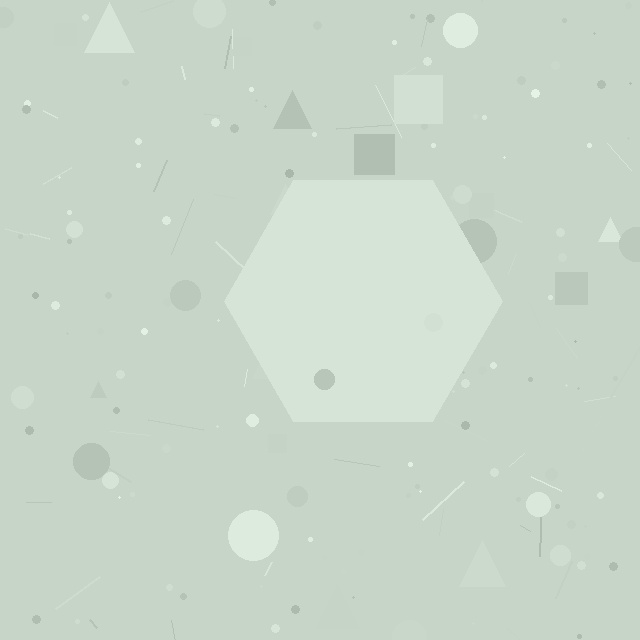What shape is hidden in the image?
A hexagon is hidden in the image.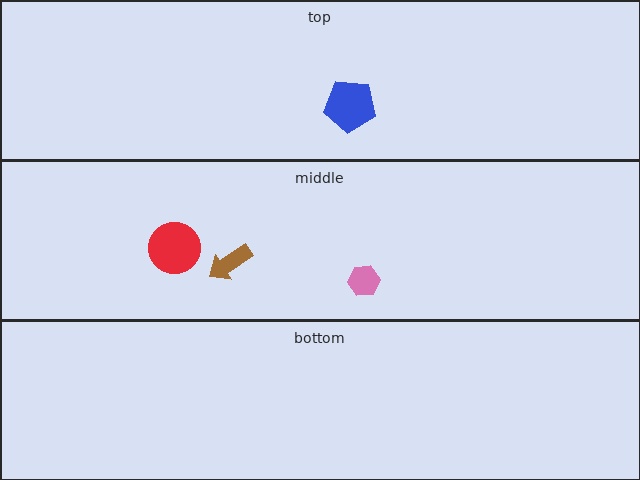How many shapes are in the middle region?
3.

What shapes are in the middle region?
The pink hexagon, the brown arrow, the red circle.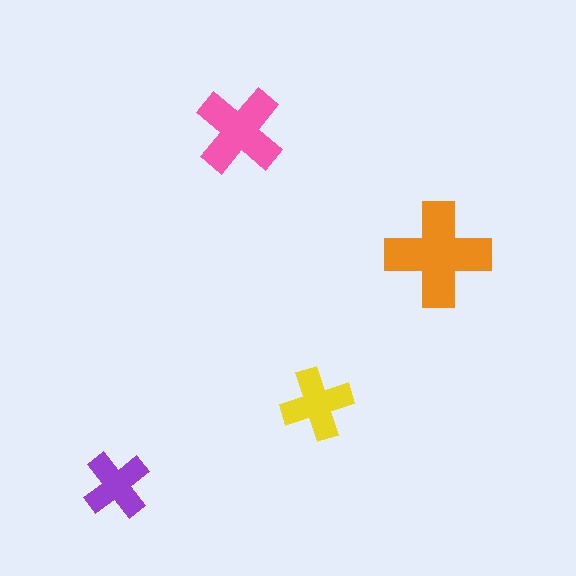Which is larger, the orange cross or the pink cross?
The orange one.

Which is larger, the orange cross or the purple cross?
The orange one.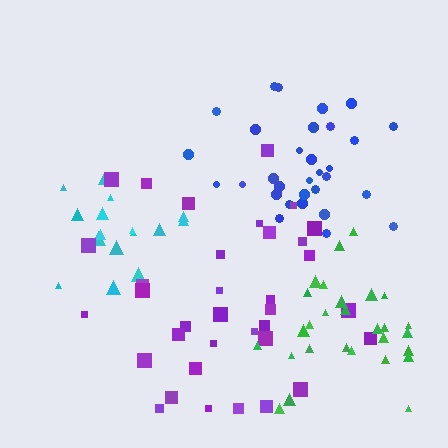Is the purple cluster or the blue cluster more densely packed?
Blue.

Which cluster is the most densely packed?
Blue.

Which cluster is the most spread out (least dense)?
Purple.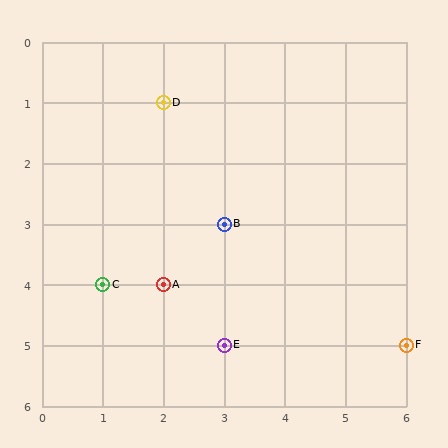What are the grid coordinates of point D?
Point D is at grid coordinates (2, 1).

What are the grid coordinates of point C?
Point C is at grid coordinates (1, 4).